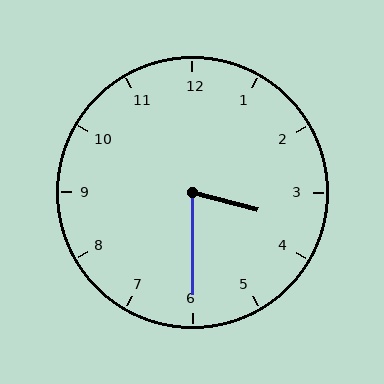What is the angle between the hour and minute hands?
Approximately 75 degrees.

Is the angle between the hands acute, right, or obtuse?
It is acute.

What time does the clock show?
3:30.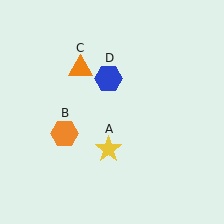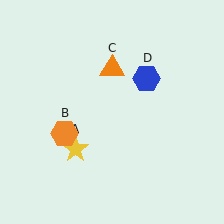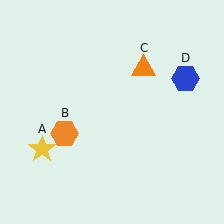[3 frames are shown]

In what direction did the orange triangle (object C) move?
The orange triangle (object C) moved right.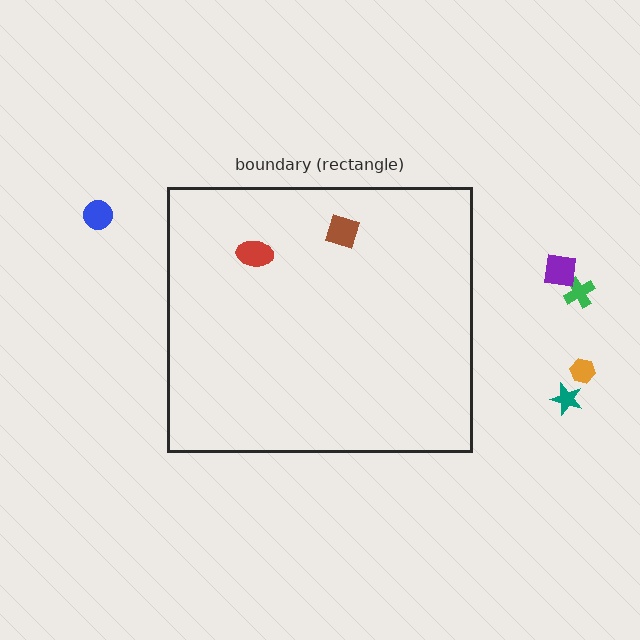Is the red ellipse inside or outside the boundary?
Inside.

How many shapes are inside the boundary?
2 inside, 5 outside.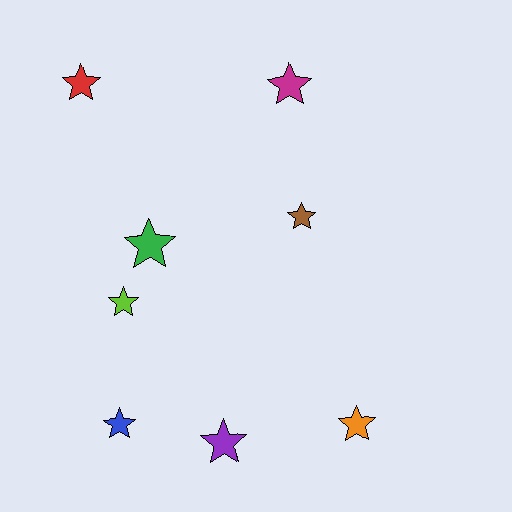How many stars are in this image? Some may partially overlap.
There are 8 stars.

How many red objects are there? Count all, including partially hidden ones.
There is 1 red object.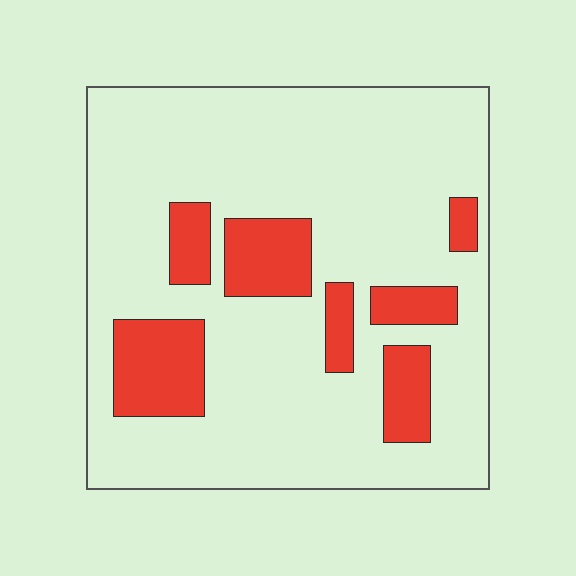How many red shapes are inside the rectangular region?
7.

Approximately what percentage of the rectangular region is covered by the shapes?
Approximately 20%.